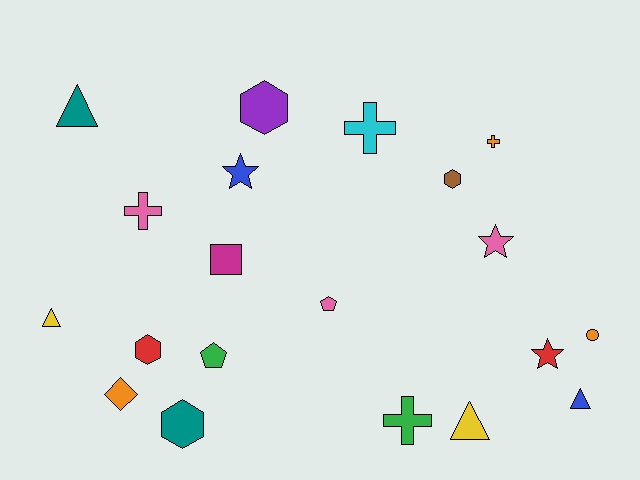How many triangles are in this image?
There are 4 triangles.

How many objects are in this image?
There are 20 objects.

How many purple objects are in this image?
There is 1 purple object.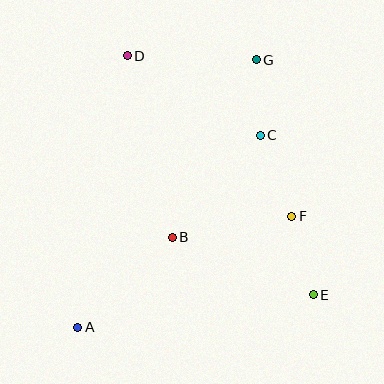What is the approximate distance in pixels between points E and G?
The distance between E and G is approximately 242 pixels.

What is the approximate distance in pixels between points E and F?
The distance between E and F is approximately 81 pixels.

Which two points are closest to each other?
Points C and G are closest to each other.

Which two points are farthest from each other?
Points A and G are farthest from each other.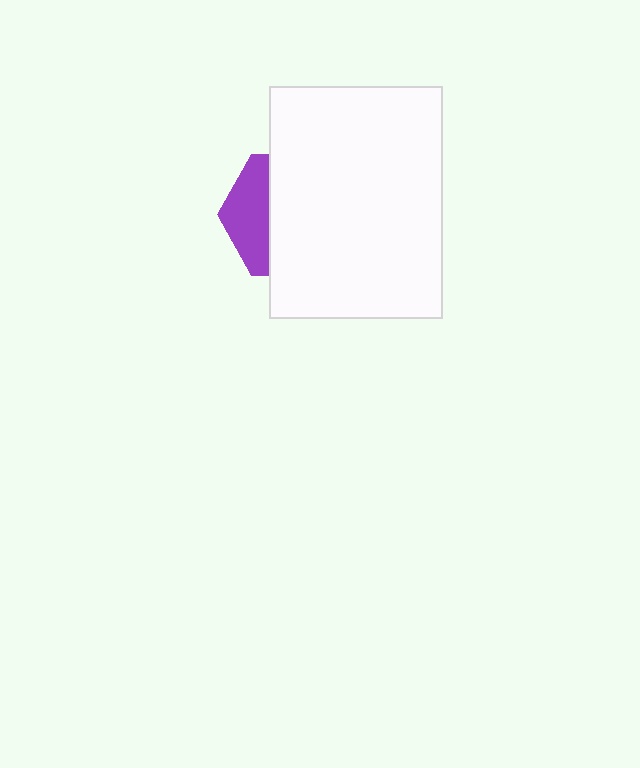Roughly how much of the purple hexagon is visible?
A small part of it is visible (roughly 34%).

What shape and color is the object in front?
The object in front is a white rectangle.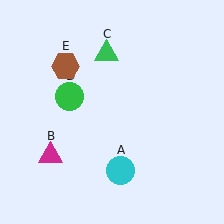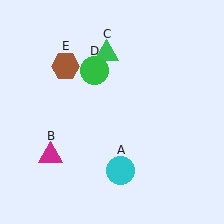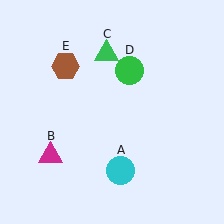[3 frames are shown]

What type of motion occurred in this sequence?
The green circle (object D) rotated clockwise around the center of the scene.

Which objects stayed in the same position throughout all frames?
Cyan circle (object A) and magenta triangle (object B) and green triangle (object C) and brown hexagon (object E) remained stationary.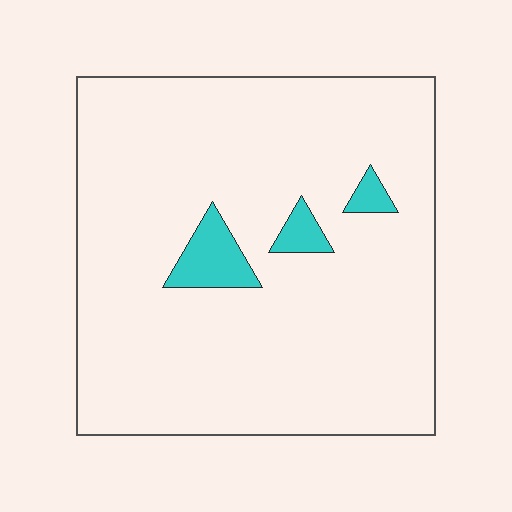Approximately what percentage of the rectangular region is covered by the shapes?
Approximately 5%.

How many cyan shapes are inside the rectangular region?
3.